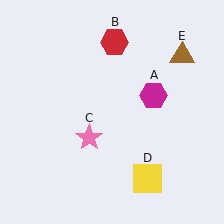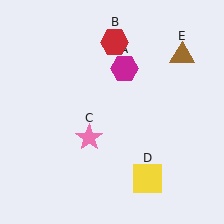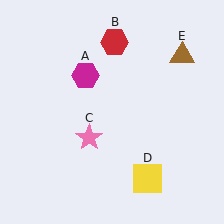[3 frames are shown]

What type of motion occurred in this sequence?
The magenta hexagon (object A) rotated counterclockwise around the center of the scene.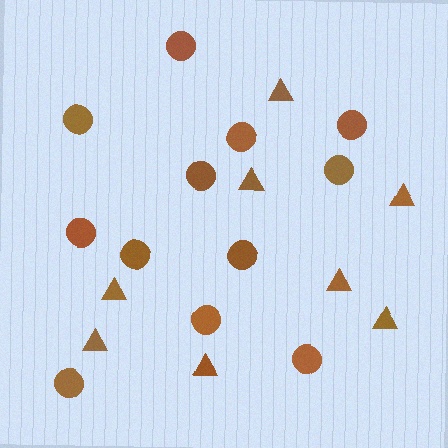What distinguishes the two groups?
There are 2 groups: one group of circles (12) and one group of triangles (8).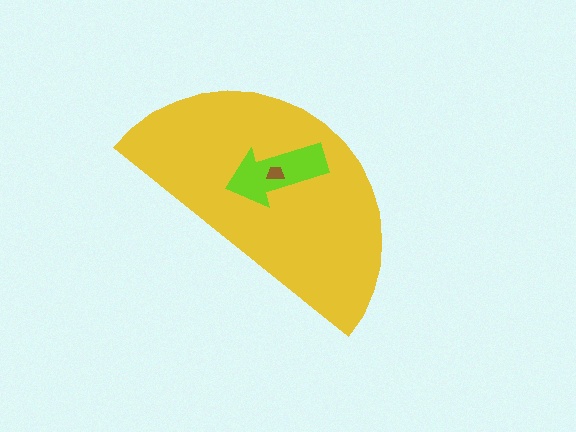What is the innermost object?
The brown trapezoid.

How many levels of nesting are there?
3.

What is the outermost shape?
The yellow semicircle.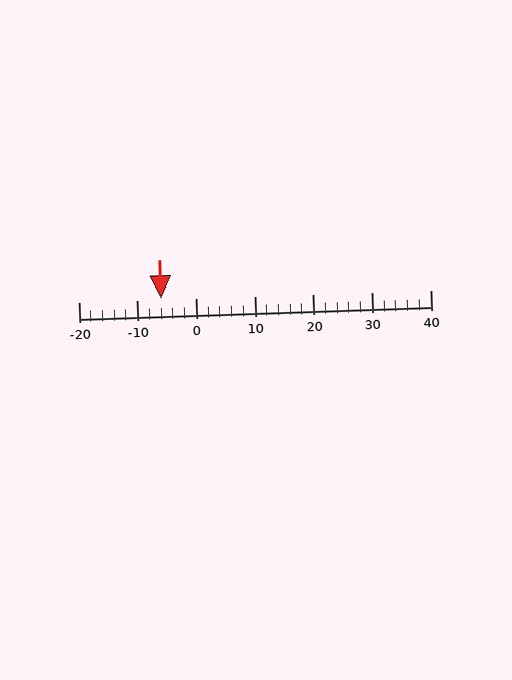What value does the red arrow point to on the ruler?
The red arrow points to approximately -6.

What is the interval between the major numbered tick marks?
The major tick marks are spaced 10 units apart.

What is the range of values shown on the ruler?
The ruler shows values from -20 to 40.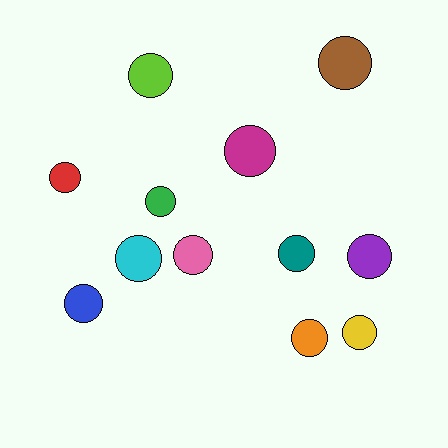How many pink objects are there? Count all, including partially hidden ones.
There is 1 pink object.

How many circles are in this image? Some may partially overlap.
There are 12 circles.